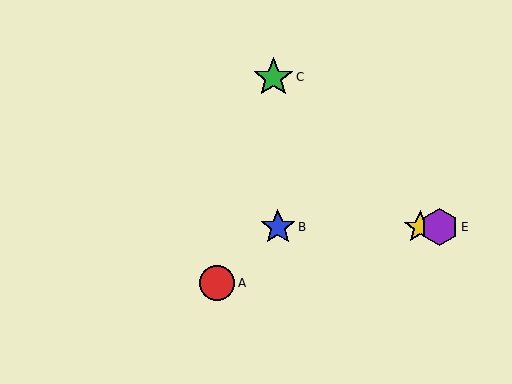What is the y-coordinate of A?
Object A is at y≈283.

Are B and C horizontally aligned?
No, B is at y≈227 and C is at y≈77.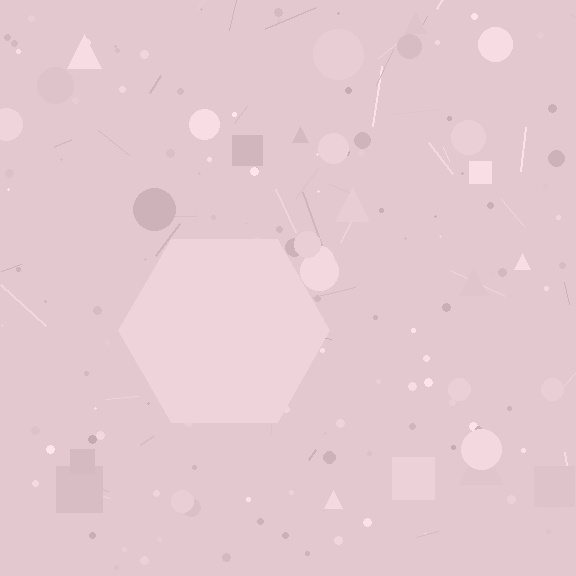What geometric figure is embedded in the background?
A hexagon is embedded in the background.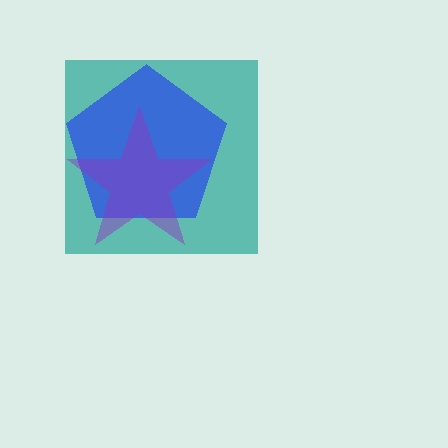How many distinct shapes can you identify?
There are 3 distinct shapes: a teal square, a blue pentagon, a purple star.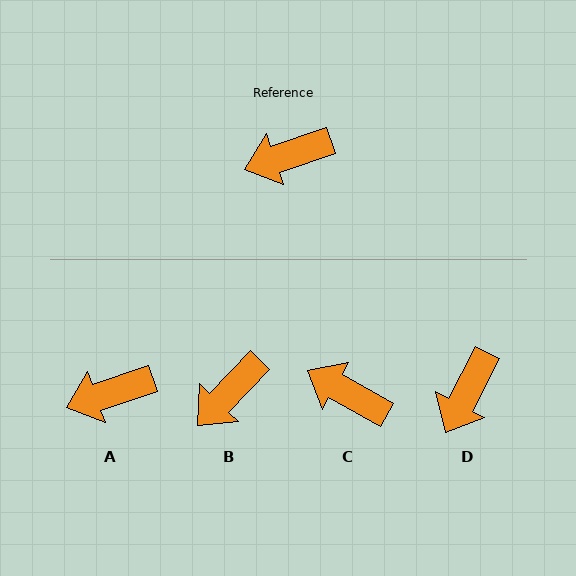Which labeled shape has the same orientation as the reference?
A.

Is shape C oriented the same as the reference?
No, it is off by about 48 degrees.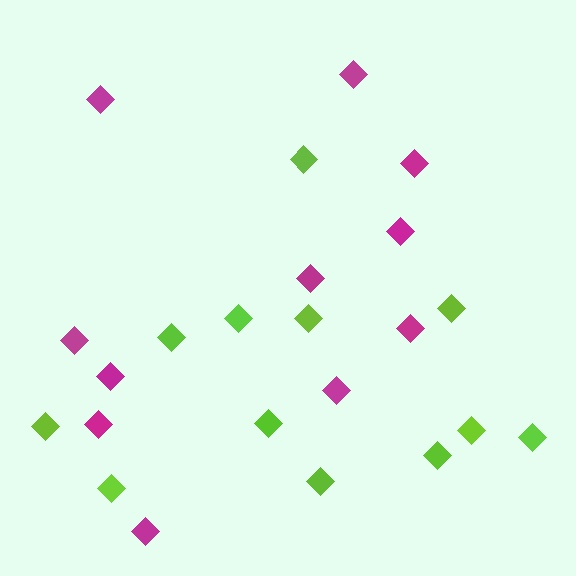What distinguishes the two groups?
There are 2 groups: one group of lime diamonds (12) and one group of magenta diamonds (11).